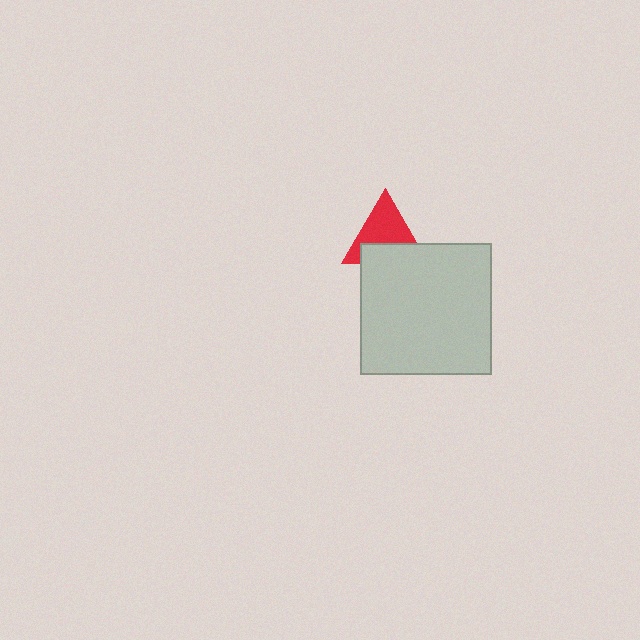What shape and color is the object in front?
The object in front is a light gray square.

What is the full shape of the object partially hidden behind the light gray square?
The partially hidden object is a red triangle.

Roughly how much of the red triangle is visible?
About half of it is visible (roughly 62%).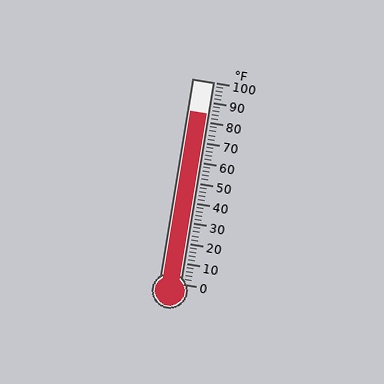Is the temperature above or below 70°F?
The temperature is above 70°F.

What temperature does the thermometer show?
The thermometer shows approximately 84°F.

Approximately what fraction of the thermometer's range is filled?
The thermometer is filled to approximately 85% of its range.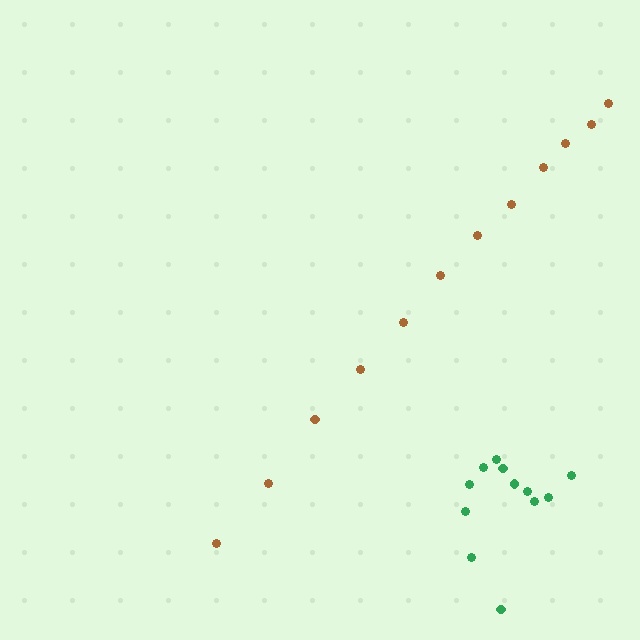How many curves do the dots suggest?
There are 2 distinct paths.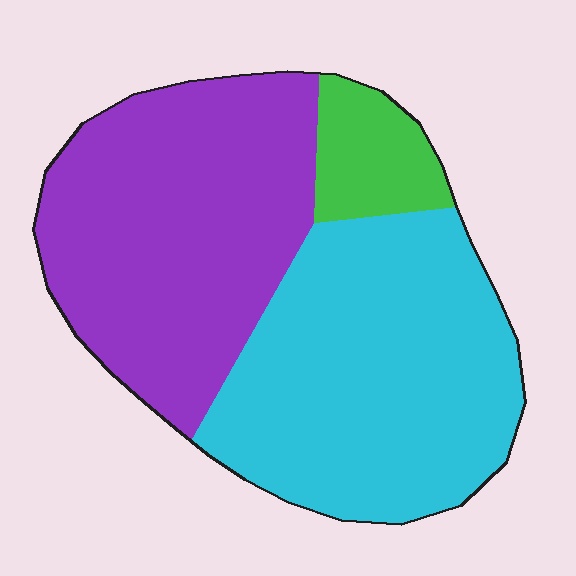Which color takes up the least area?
Green, at roughly 10%.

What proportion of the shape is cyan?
Cyan covers about 45% of the shape.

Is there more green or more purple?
Purple.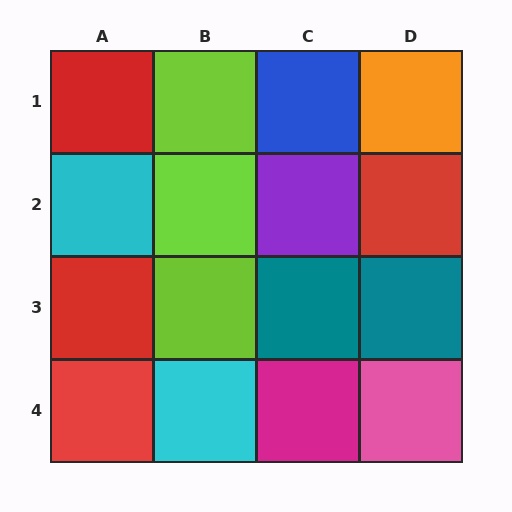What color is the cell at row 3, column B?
Lime.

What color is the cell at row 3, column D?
Teal.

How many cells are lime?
3 cells are lime.